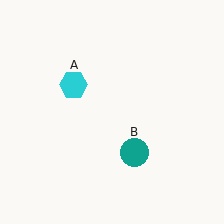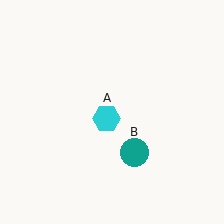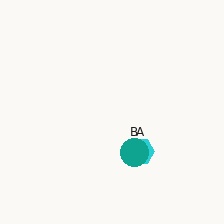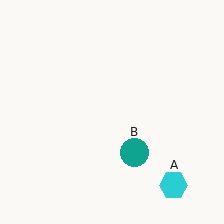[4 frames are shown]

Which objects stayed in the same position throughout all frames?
Teal circle (object B) remained stationary.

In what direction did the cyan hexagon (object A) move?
The cyan hexagon (object A) moved down and to the right.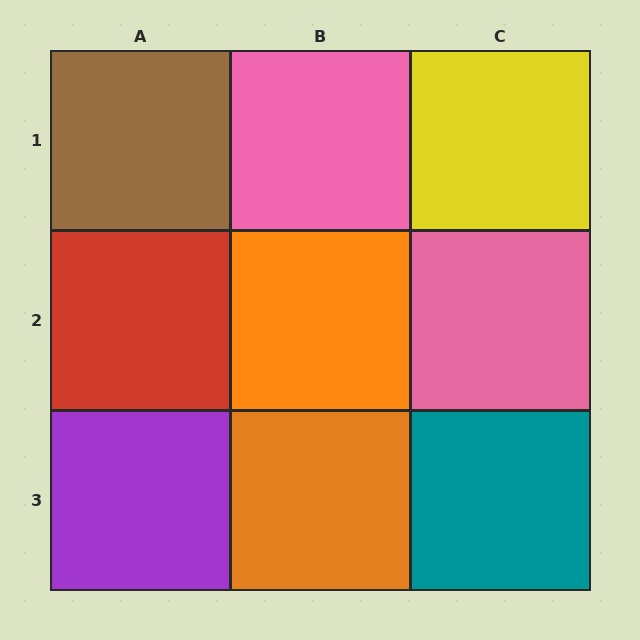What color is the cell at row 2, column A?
Red.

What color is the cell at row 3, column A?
Purple.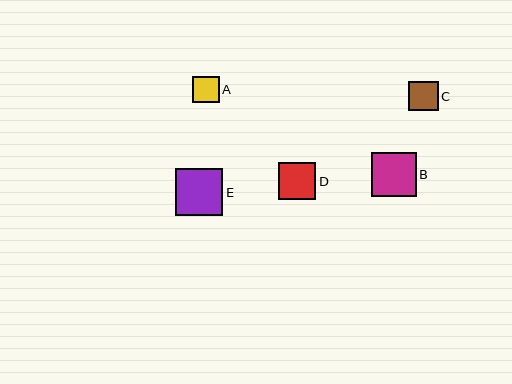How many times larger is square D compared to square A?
Square D is approximately 1.4 times the size of square A.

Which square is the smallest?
Square A is the smallest with a size of approximately 26 pixels.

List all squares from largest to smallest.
From largest to smallest: E, B, D, C, A.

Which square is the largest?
Square E is the largest with a size of approximately 47 pixels.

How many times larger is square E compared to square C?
Square E is approximately 1.6 times the size of square C.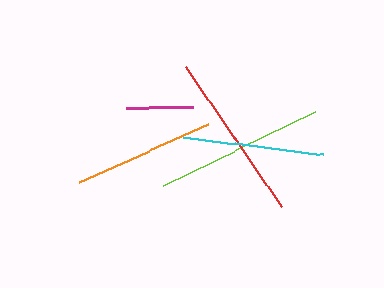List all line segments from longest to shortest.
From longest to shortest: red, lime, cyan, orange, magenta.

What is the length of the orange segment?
The orange segment is approximately 141 pixels long.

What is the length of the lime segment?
The lime segment is approximately 169 pixels long.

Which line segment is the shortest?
The magenta line is the shortest at approximately 67 pixels.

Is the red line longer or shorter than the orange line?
The red line is longer than the orange line.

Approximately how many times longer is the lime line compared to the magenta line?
The lime line is approximately 2.5 times the length of the magenta line.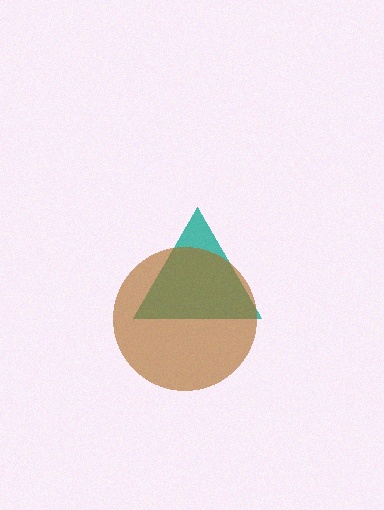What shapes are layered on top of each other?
The layered shapes are: a teal triangle, a brown circle.